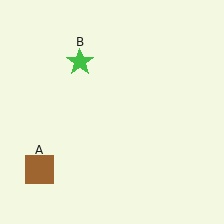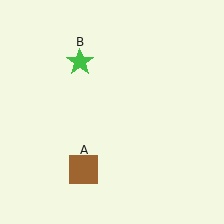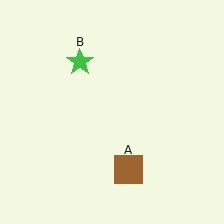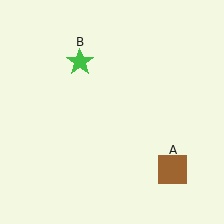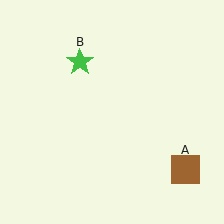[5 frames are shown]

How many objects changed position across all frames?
1 object changed position: brown square (object A).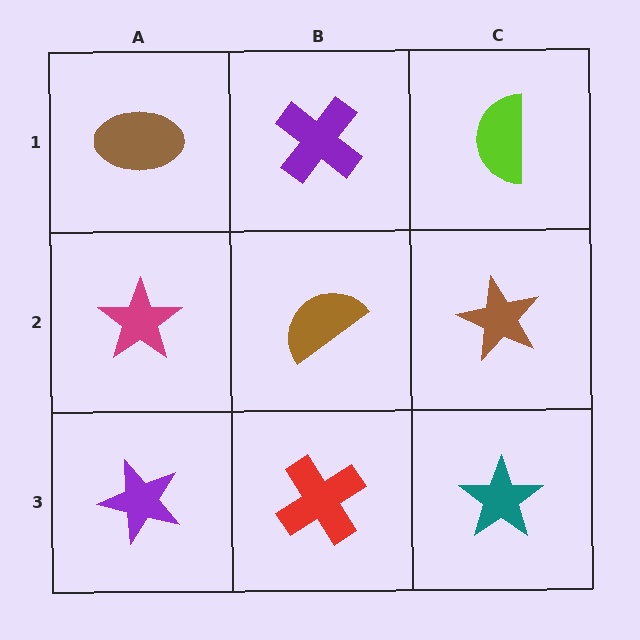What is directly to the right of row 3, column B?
A teal star.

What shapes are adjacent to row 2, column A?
A brown ellipse (row 1, column A), a purple star (row 3, column A), a brown semicircle (row 2, column B).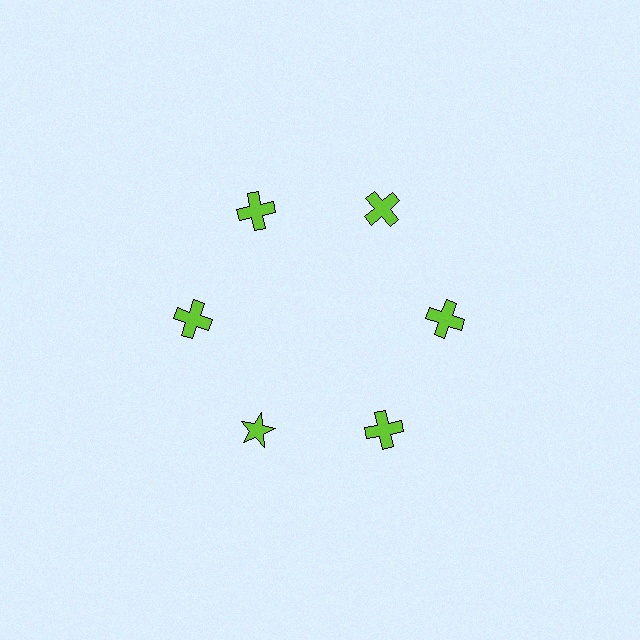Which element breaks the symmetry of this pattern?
The lime star at roughly the 7 o'clock position breaks the symmetry. All other shapes are lime crosses.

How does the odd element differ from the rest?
It has a different shape: star instead of cross.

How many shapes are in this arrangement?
There are 6 shapes arranged in a ring pattern.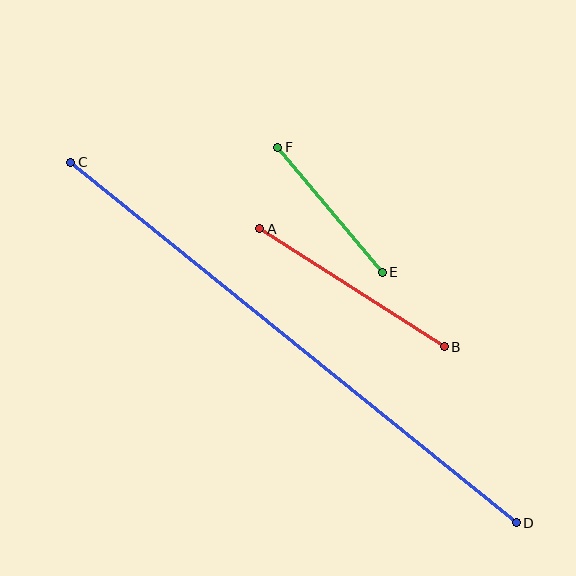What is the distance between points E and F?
The distance is approximately 163 pixels.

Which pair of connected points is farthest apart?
Points C and D are farthest apart.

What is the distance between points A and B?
The distance is approximately 219 pixels.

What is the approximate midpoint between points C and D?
The midpoint is at approximately (293, 342) pixels.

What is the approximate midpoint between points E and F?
The midpoint is at approximately (330, 210) pixels.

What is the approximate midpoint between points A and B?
The midpoint is at approximately (352, 288) pixels.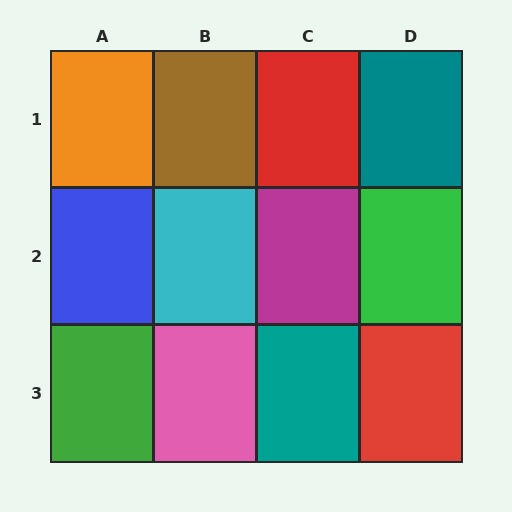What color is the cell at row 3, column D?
Red.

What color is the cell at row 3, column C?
Teal.